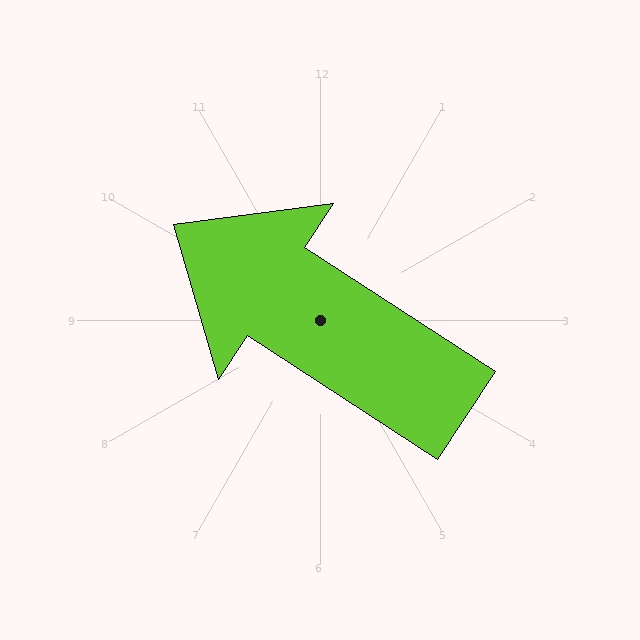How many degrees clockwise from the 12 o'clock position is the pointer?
Approximately 303 degrees.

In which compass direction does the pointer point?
Northwest.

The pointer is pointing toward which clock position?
Roughly 10 o'clock.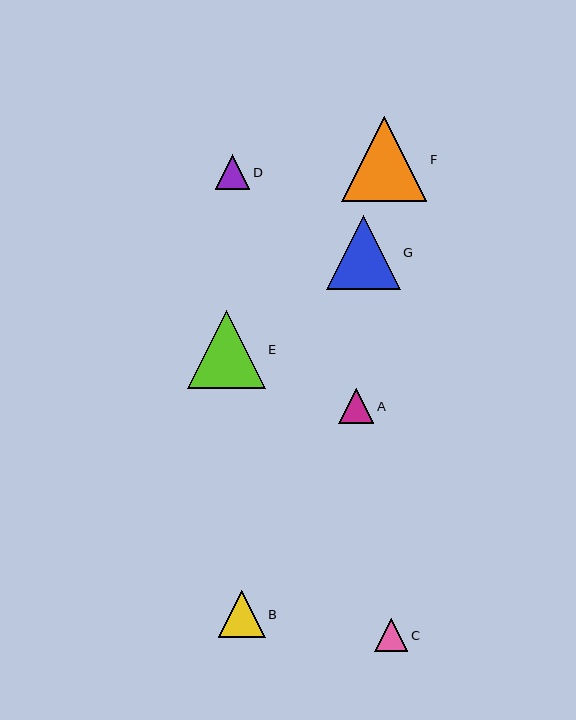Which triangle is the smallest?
Triangle C is the smallest with a size of approximately 33 pixels.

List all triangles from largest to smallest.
From largest to smallest: F, E, G, B, A, D, C.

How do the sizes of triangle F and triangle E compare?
Triangle F and triangle E are approximately the same size.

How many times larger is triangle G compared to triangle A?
Triangle G is approximately 2.1 times the size of triangle A.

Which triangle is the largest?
Triangle F is the largest with a size of approximately 85 pixels.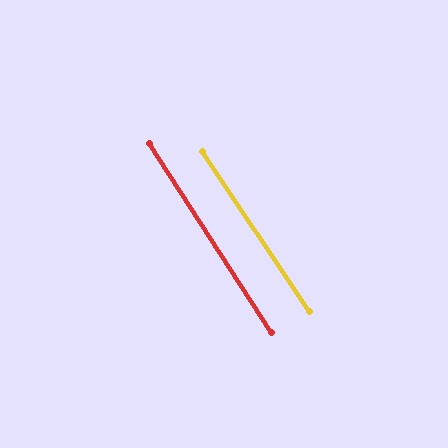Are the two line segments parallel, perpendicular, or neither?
Parallel — their directions differ by only 1.0°.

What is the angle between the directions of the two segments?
Approximately 1 degree.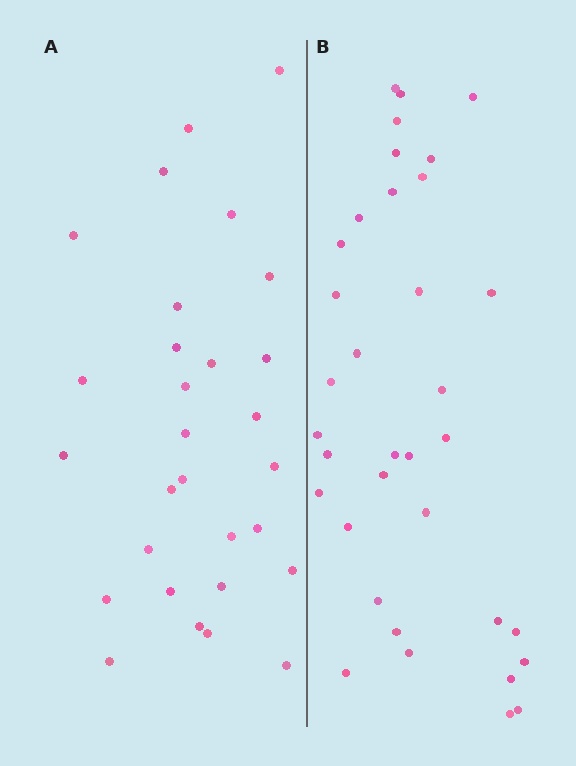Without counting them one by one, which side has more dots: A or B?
Region B (the right region) has more dots.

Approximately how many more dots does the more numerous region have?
Region B has about 6 more dots than region A.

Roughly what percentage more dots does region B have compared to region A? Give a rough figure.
About 20% more.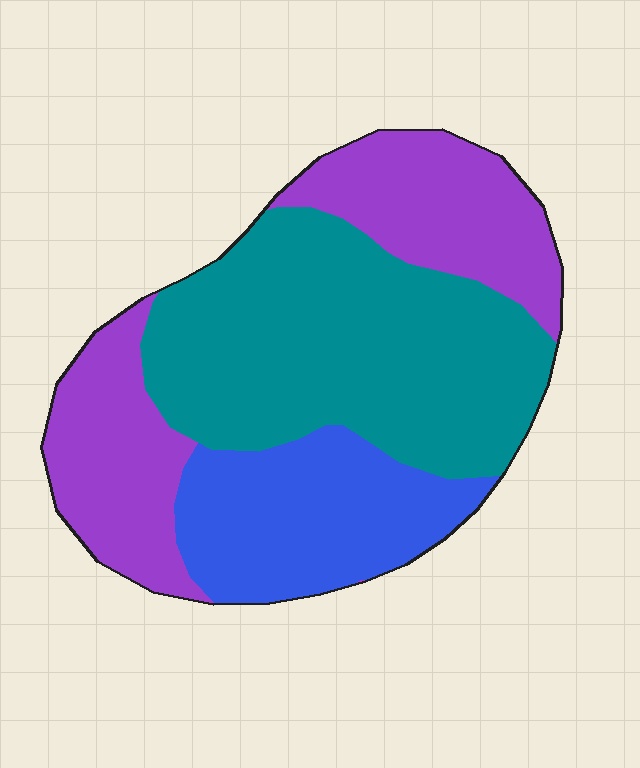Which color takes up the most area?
Teal, at roughly 45%.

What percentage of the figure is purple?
Purple covers roughly 35% of the figure.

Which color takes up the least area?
Blue, at roughly 20%.